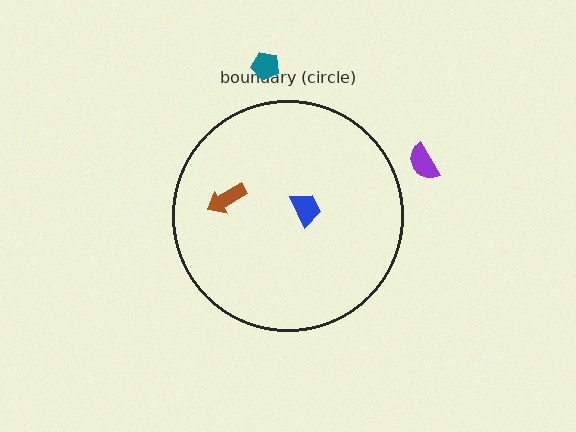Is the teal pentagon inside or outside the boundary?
Outside.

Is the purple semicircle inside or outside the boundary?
Outside.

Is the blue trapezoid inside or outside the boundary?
Inside.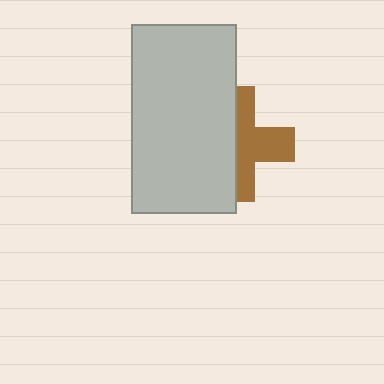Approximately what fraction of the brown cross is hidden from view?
Roughly 50% of the brown cross is hidden behind the light gray rectangle.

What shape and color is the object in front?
The object in front is a light gray rectangle.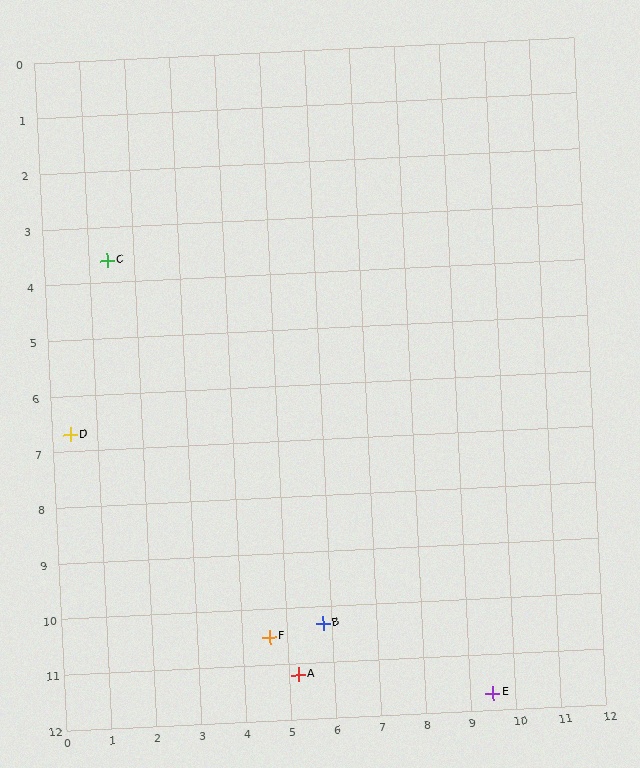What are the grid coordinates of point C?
Point C is at approximately (1.4, 3.6).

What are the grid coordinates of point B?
Point B is at approximately (5.8, 10.3).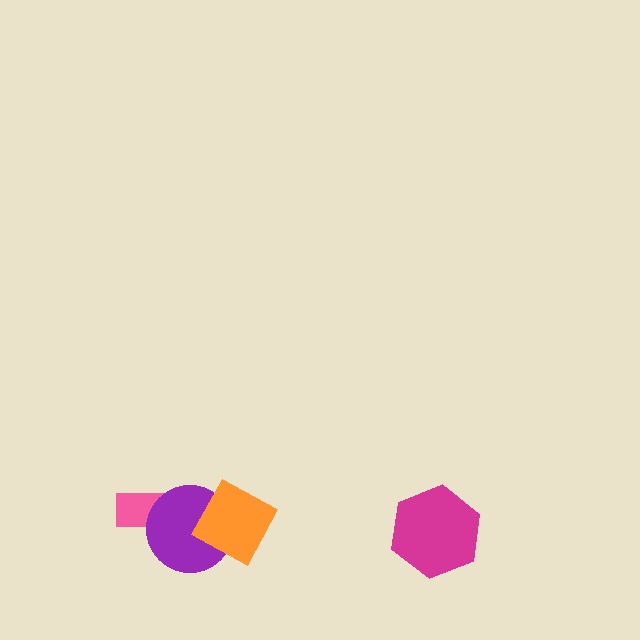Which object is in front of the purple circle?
The orange diamond is in front of the purple circle.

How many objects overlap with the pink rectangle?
1 object overlaps with the pink rectangle.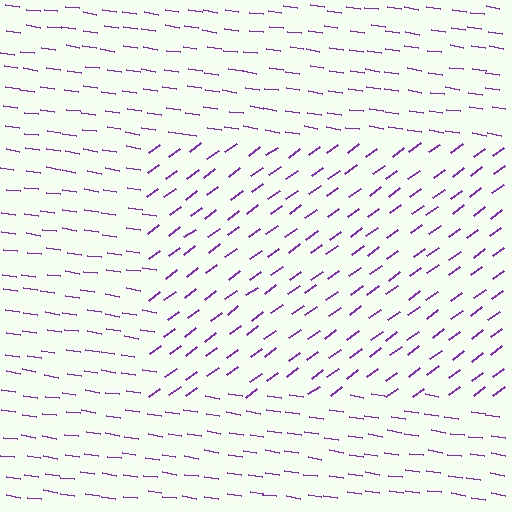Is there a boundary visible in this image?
Yes, there is a texture boundary formed by a change in line orientation.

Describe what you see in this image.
The image is filled with small purple line segments. A rectangle region in the image has lines oriented differently from the surrounding lines, creating a visible texture boundary.